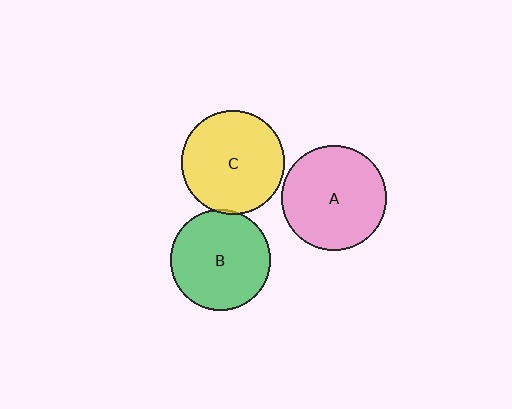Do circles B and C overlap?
Yes.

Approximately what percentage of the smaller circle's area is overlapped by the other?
Approximately 5%.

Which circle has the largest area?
Circle A (pink).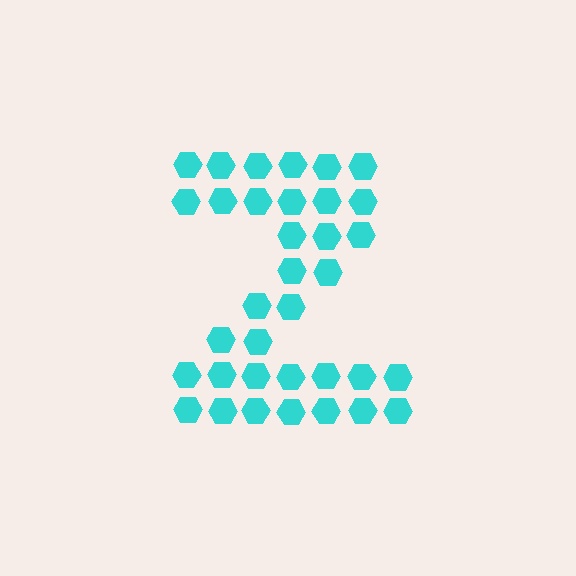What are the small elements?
The small elements are hexagons.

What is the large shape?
The large shape is the letter Z.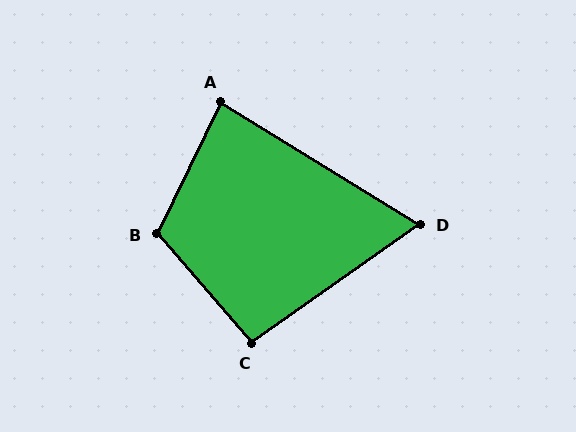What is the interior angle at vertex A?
Approximately 84 degrees (acute).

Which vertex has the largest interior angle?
B, at approximately 113 degrees.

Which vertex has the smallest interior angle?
D, at approximately 67 degrees.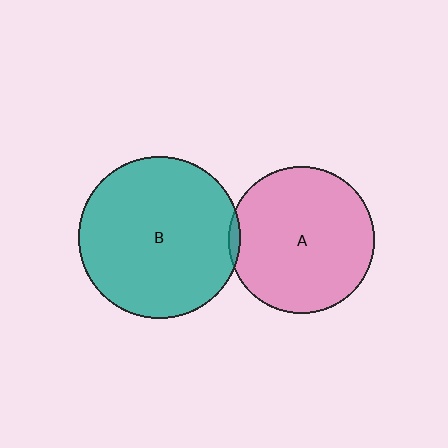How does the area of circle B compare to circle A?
Approximately 1.2 times.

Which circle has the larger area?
Circle B (teal).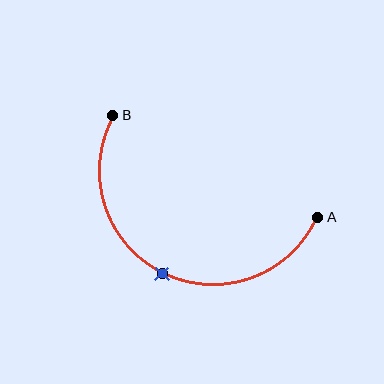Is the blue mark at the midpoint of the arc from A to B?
Yes. The blue mark lies on the arc at equal arc-length from both A and B — it is the arc midpoint.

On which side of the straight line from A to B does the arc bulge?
The arc bulges below the straight line connecting A and B.